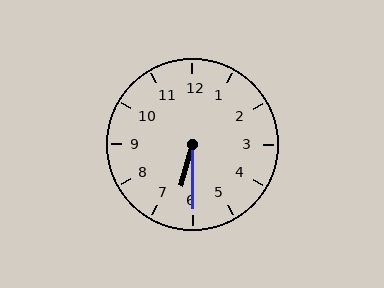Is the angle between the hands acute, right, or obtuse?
It is acute.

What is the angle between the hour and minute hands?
Approximately 15 degrees.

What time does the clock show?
6:30.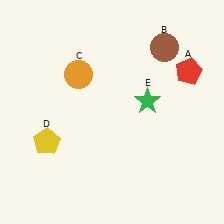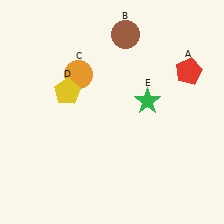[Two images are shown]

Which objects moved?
The objects that moved are: the brown circle (B), the yellow pentagon (D).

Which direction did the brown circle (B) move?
The brown circle (B) moved left.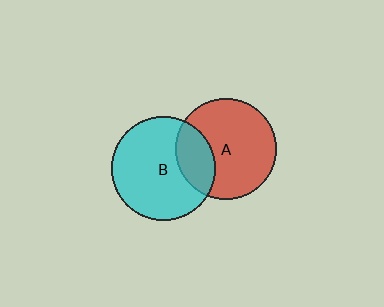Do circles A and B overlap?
Yes.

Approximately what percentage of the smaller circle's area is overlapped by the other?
Approximately 25%.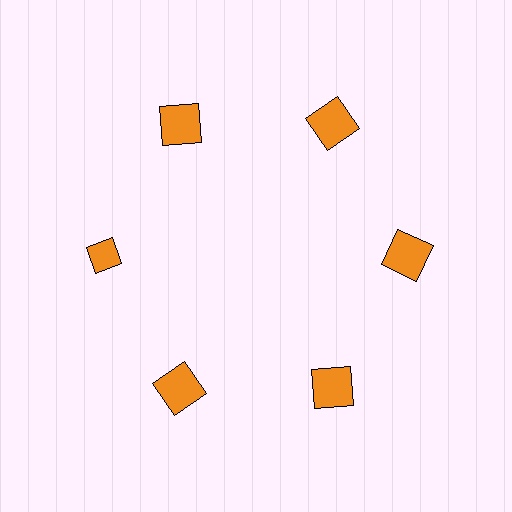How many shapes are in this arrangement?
There are 6 shapes arranged in a ring pattern.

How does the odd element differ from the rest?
It has a different shape: diamond instead of square.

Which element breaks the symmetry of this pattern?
The orange diamond at roughly the 9 o'clock position breaks the symmetry. All other shapes are orange squares.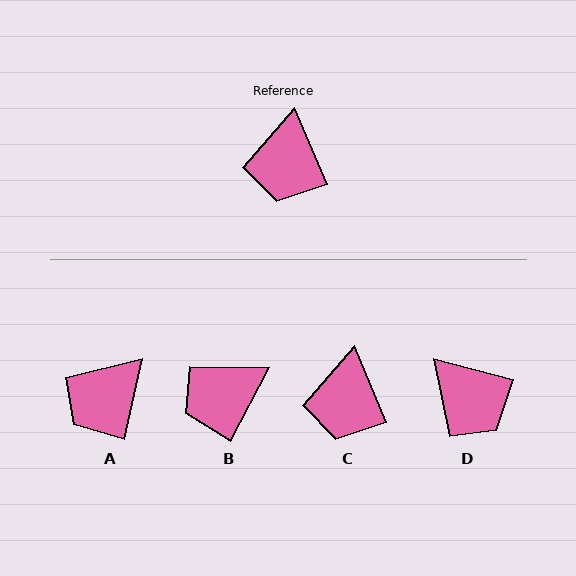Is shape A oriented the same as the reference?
No, it is off by about 35 degrees.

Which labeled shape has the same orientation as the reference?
C.